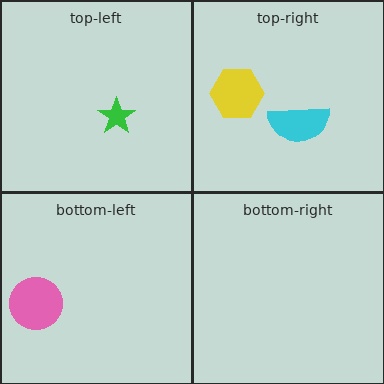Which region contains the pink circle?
The bottom-left region.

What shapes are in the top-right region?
The cyan semicircle, the yellow hexagon.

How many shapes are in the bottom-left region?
1.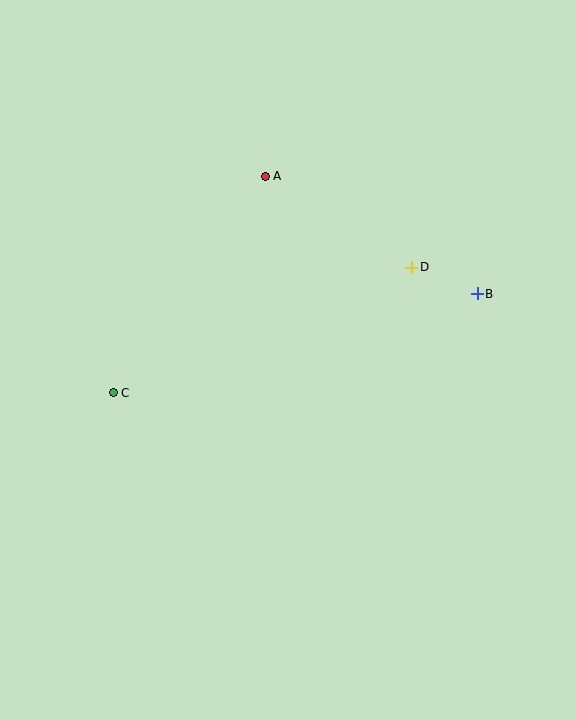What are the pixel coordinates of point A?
Point A is at (265, 176).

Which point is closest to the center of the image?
Point D at (412, 267) is closest to the center.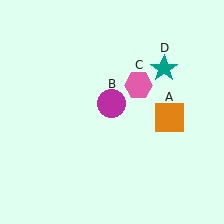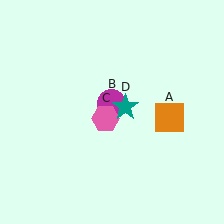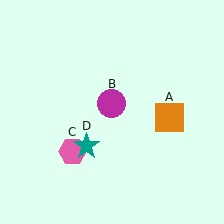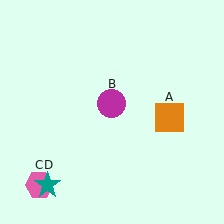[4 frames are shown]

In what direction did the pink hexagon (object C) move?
The pink hexagon (object C) moved down and to the left.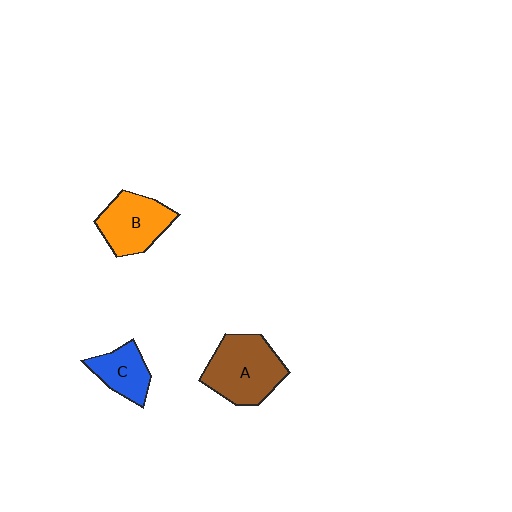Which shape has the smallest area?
Shape C (blue).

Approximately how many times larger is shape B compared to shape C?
Approximately 1.4 times.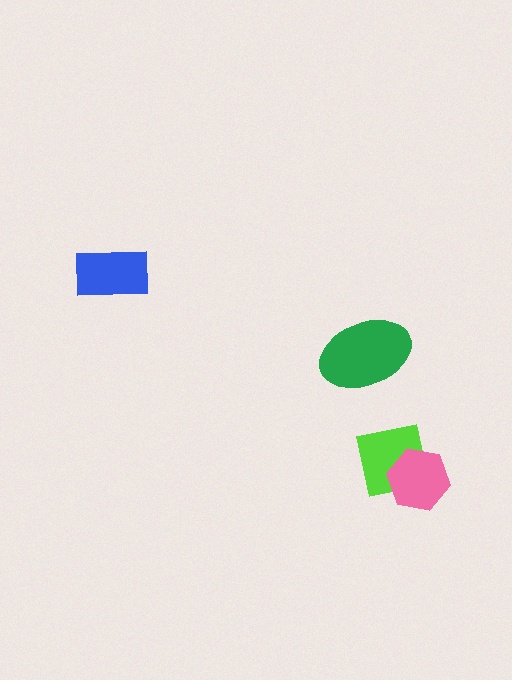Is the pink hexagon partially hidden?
No, no other shape covers it.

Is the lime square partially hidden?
Yes, it is partially covered by another shape.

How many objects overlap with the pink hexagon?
1 object overlaps with the pink hexagon.